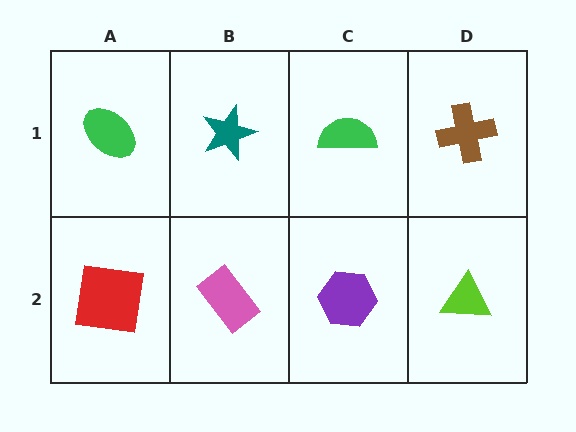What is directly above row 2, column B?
A teal star.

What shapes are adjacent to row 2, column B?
A teal star (row 1, column B), a red square (row 2, column A), a purple hexagon (row 2, column C).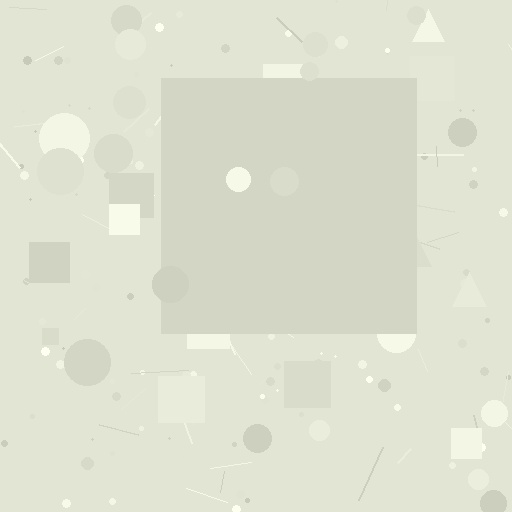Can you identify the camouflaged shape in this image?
The camouflaged shape is a square.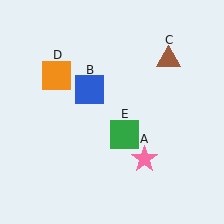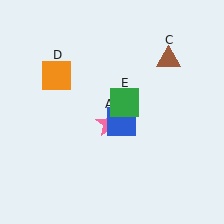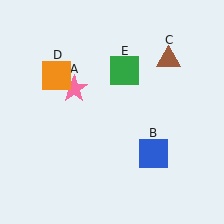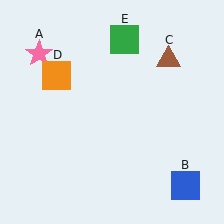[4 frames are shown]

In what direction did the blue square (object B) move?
The blue square (object B) moved down and to the right.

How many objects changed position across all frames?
3 objects changed position: pink star (object A), blue square (object B), green square (object E).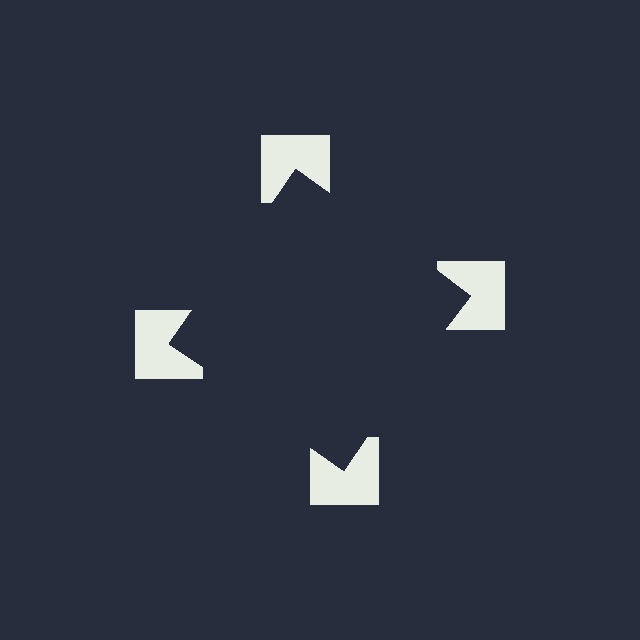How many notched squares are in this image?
There are 4 — one at each vertex of the illusory square.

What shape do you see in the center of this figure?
An illusory square — its edges are inferred from the aligned wedge cuts in the notched squares, not physically drawn.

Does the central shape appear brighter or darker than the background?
It typically appears slightly darker than the background, even though no actual brightness change is drawn.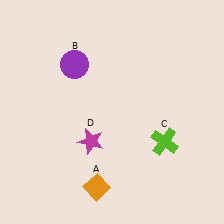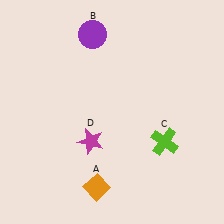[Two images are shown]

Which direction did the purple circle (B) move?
The purple circle (B) moved up.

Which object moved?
The purple circle (B) moved up.